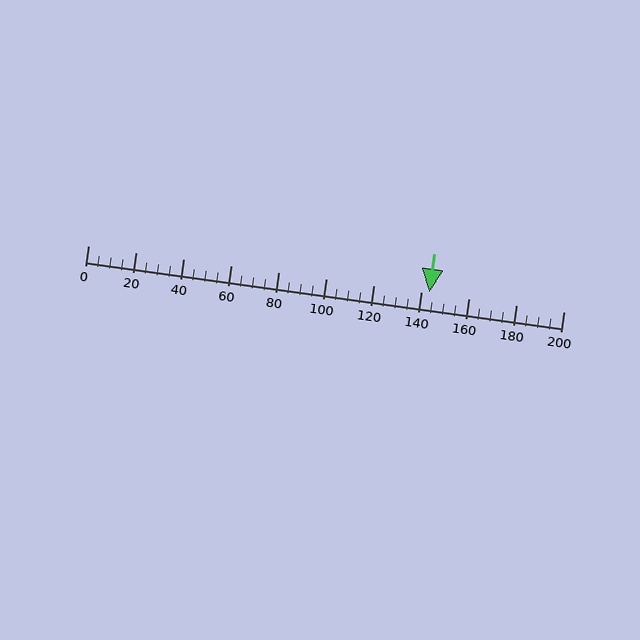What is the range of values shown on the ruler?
The ruler shows values from 0 to 200.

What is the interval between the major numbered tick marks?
The major tick marks are spaced 20 units apart.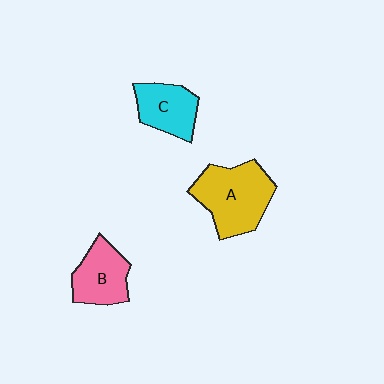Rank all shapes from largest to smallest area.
From largest to smallest: A (yellow), B (pink), C (cyan).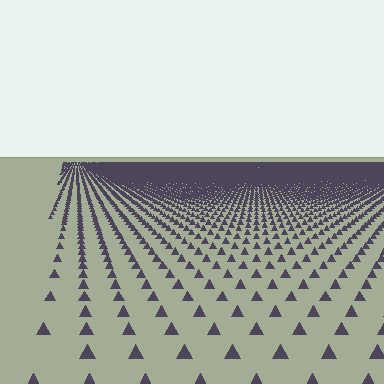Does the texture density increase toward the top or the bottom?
Density increases toward the top.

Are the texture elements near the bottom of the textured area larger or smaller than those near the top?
Larger. Near the bottom, elements are closer to the viewer and appear at a bigger on-screen size.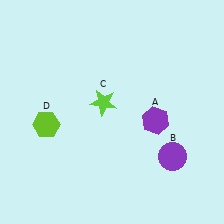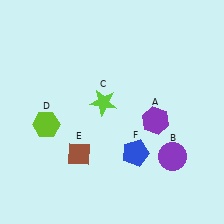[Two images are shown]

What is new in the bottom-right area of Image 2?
A blue pentagon (F) was added in the bottom-right area of Image 2.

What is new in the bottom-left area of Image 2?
A brown diamond (E) was added in the bottom-left area of Image 2.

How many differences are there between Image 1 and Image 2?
There are 2 differences between the two images.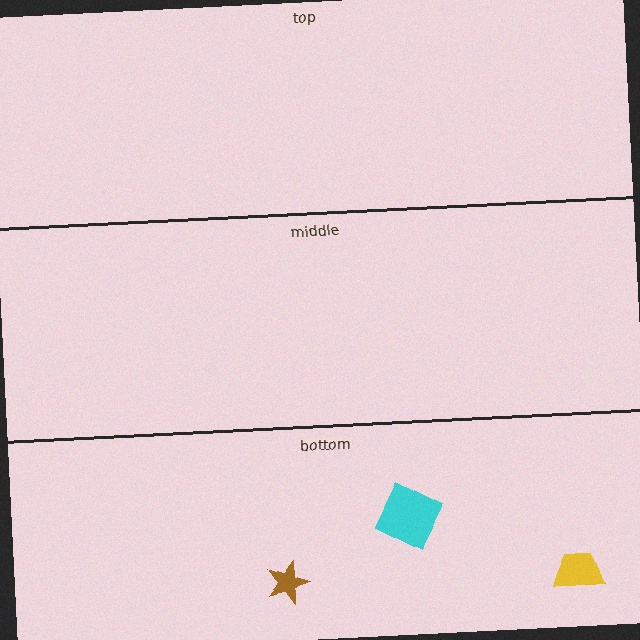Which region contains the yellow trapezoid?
The bottom region.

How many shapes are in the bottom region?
3.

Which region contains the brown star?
The bottom region.